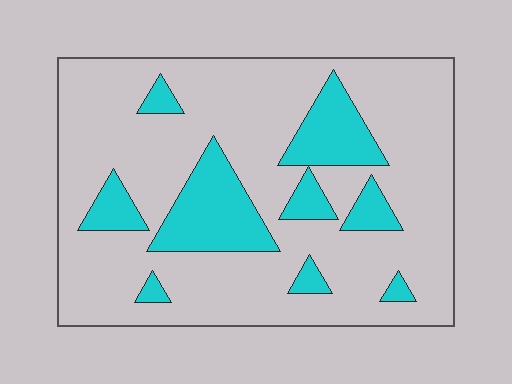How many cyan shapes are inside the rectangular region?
9.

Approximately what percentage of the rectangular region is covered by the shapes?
Approximately 20%.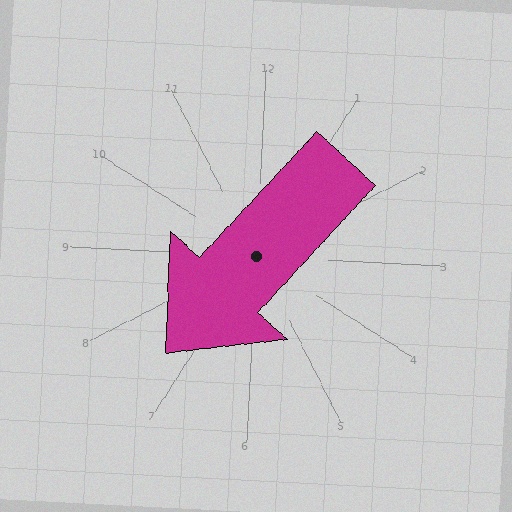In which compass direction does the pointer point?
Southwest.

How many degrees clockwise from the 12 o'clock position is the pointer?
Approximately 220 degrees.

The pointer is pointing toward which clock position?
Roughly 7 o'clock.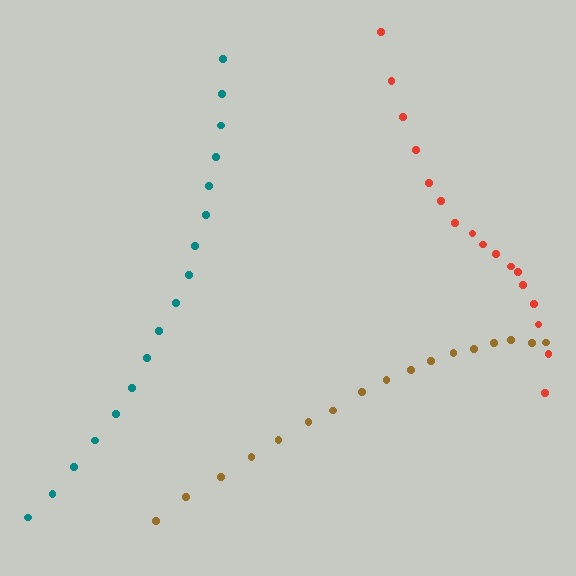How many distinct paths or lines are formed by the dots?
There are 3 distinct paths.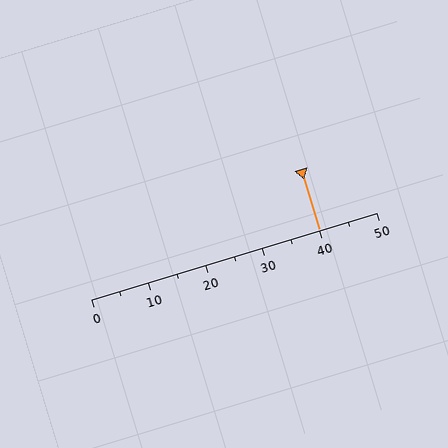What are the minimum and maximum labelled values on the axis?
The axis runs from 0 to 50.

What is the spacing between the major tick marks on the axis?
The major ticks are spaced 10 apart.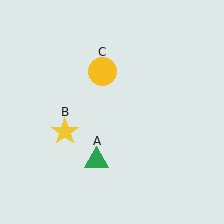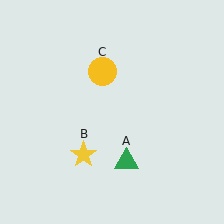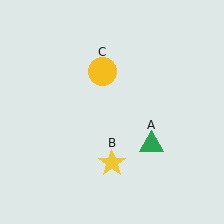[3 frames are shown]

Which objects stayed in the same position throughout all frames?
Yellow circle (object C) remained stationary.